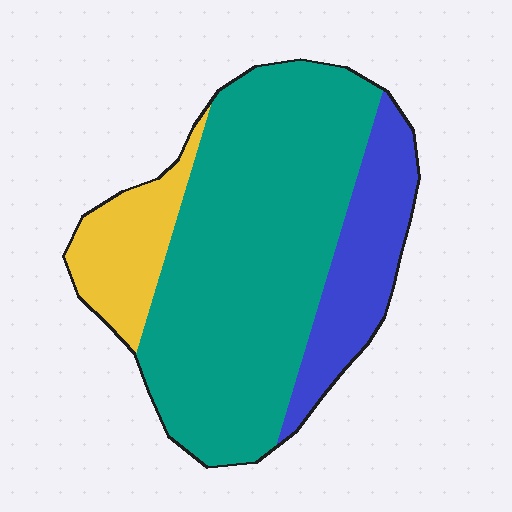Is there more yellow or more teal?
Teal.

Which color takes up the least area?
Yellow, at roughly 15%.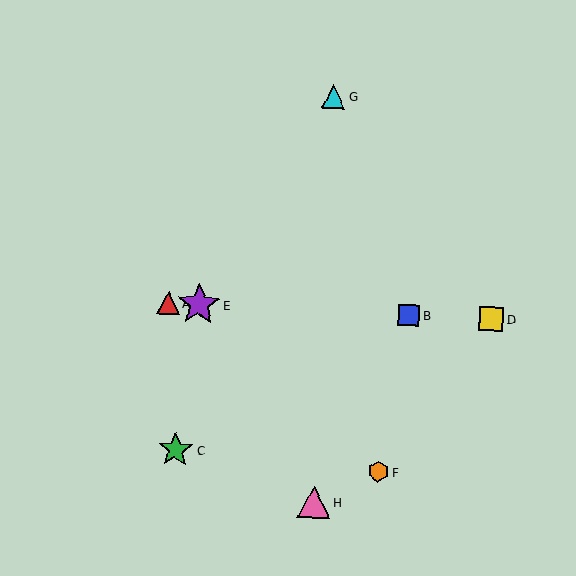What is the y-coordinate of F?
Object F is at y≈472.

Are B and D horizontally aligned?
Yes, both are at y≈315.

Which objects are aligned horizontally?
Objects A, B, D, E are aligned horizontally.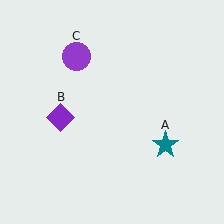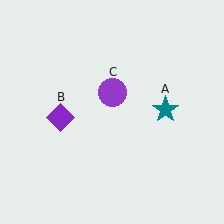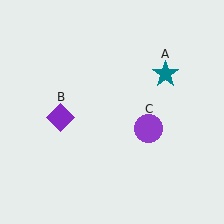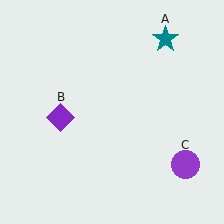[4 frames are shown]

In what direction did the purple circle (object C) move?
The purple circle (object C) moved down and to the right.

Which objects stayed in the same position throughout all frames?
Purple diamond (object B) remained stationary.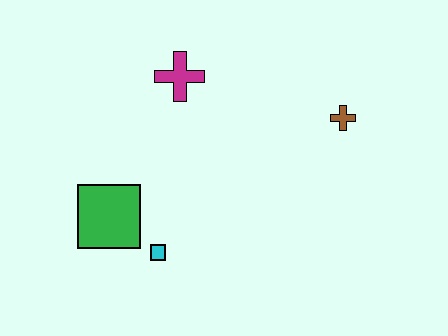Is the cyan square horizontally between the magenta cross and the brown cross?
No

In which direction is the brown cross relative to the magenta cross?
The brown cross is to the right of the magenta cross.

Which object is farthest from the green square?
The brown cross is farthest from the green square.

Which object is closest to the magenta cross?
The green square is closest to the magenta cross.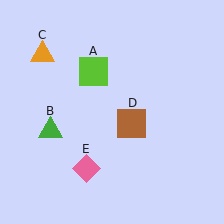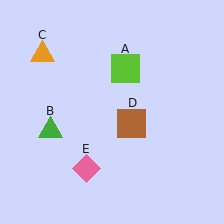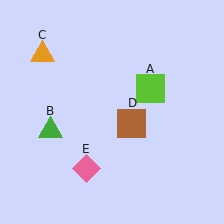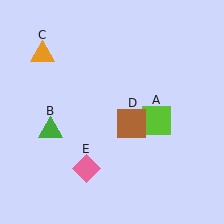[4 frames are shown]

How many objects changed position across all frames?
1 object changed position: lime square (object A).